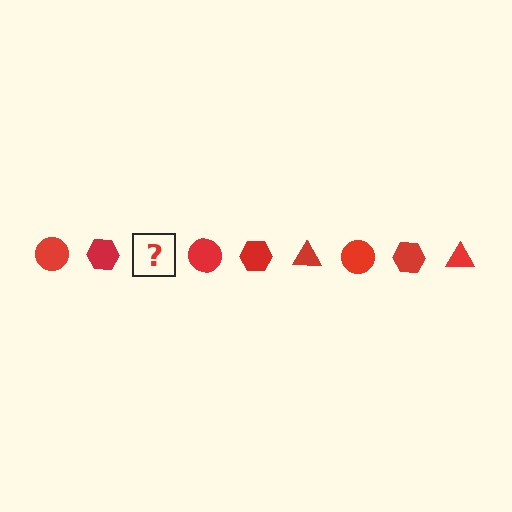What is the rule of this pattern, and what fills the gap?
The rule is that the pattern cycles through circle, hexagon, triangle shapes in red. The gap should be filled with a red triangle.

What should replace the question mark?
The question mark should be replaced with a red triangle.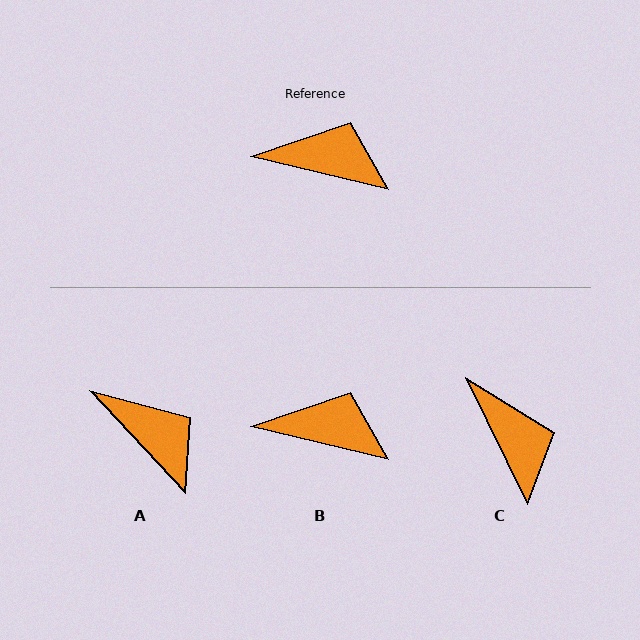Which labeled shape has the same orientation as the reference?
B.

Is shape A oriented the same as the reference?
No, it is off by about 33 degrees.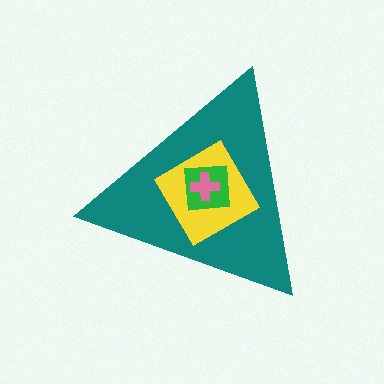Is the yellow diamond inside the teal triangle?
Yes.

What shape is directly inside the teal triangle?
The yellow diamond.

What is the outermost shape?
The teal triangle.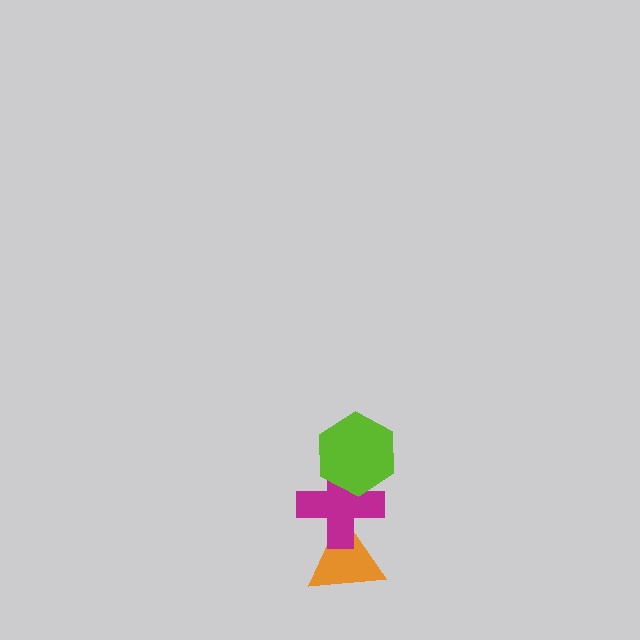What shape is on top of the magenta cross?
The lime hexagon is on top of the magenta cross.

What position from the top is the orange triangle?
The orange triangle is 3rd from the top.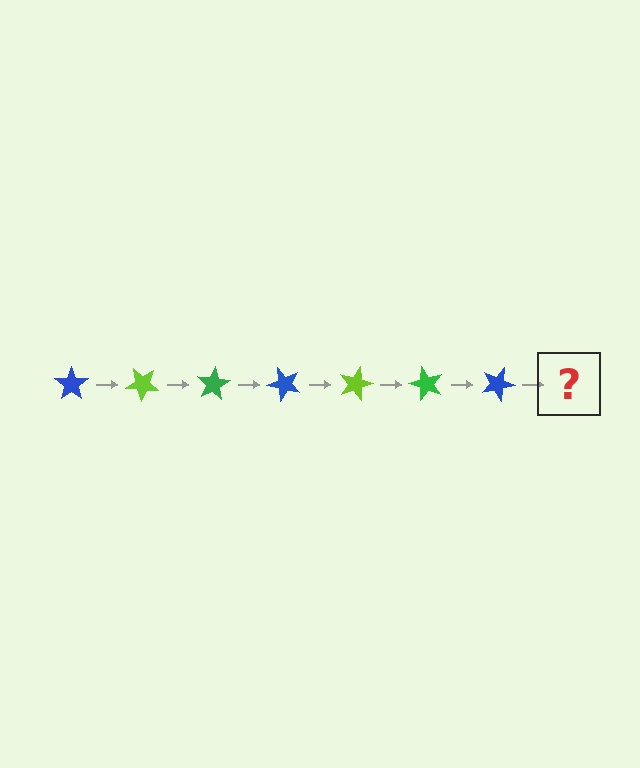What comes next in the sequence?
The next element should be a lime star, rotated 280 degrees from the start.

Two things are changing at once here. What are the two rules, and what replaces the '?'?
The two rules are that it rotates 40 degrees each step and the color cycles through blue, lime, and green. The '?' should be a lime star, rotated 280 degrees from the start.